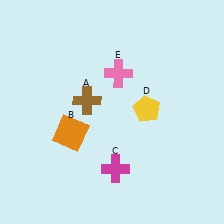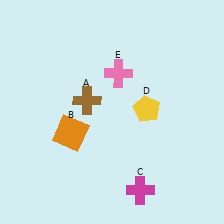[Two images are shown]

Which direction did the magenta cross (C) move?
The magenta cross (C) moved right.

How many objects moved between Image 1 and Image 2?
1 object moved between the two images.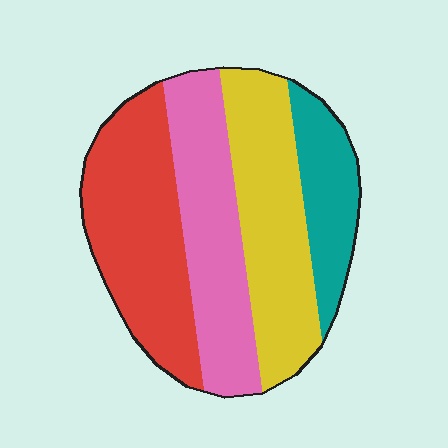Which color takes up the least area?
Teal, at roughly 15%.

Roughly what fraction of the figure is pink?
Pink covers 26% of the figure.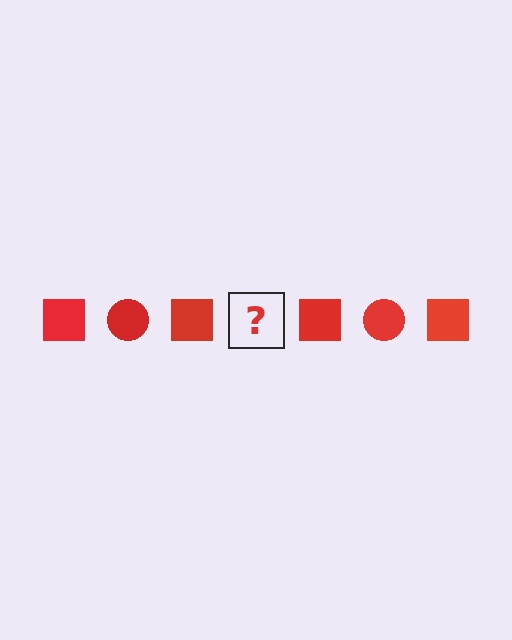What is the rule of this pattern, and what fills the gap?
The rule is that the pattern cycles through square, circle shapes in red. The gap should be filled with a red circle.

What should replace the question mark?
The question mark should be replaced with a red circle.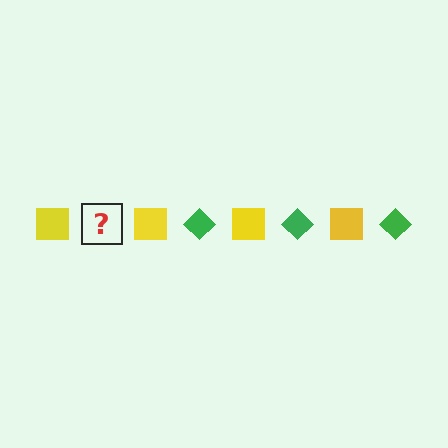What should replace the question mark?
The question mark should be replaced with a green diamond.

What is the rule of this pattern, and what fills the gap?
The rule is that the pattern alternates between yellow square and green diamond. The gap should be filled with a green diamond.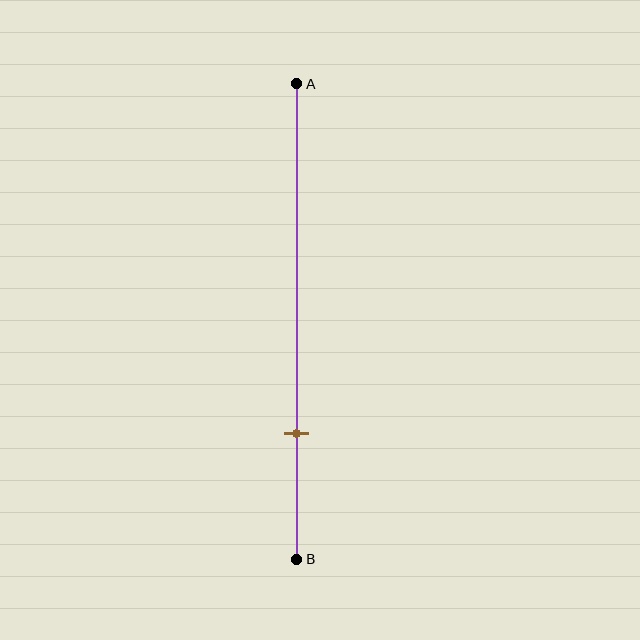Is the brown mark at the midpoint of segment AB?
No, the mark is at about 75% from A, not at the 50% midpoint.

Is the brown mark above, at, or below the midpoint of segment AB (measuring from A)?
The brown mark is below the midpoint of segment AB.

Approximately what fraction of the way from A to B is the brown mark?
The brown mark is approximately 75% of the way from A to B.